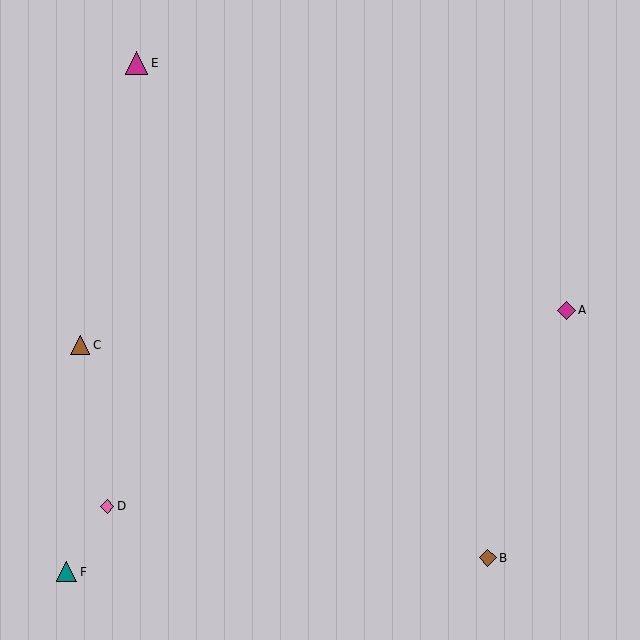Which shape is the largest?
The magenta triangle (labeled E) is the largest.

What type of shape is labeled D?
Shape D is a pink diamond.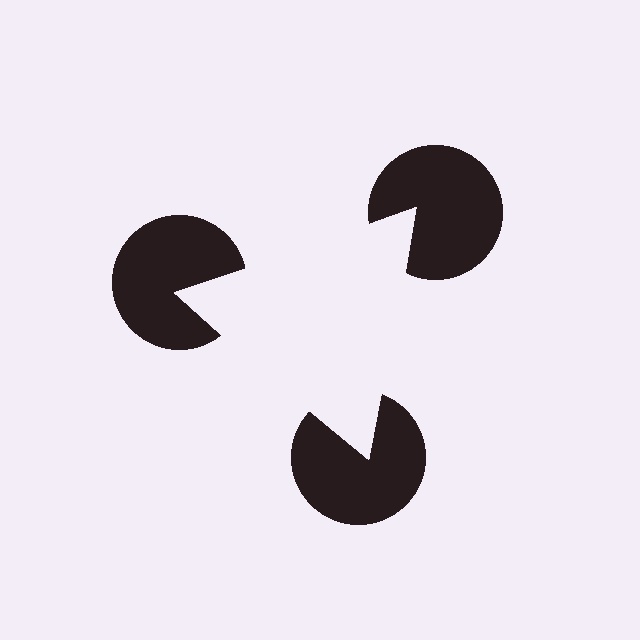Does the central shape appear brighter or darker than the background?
It typically appears slightly brighter than the background, even though no actual brightness change is drawn.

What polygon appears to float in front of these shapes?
An illusory triangle — its edges are inferred from the aligned wedge cuts in the pac-man discs, not physically drawn.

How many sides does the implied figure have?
3 sides.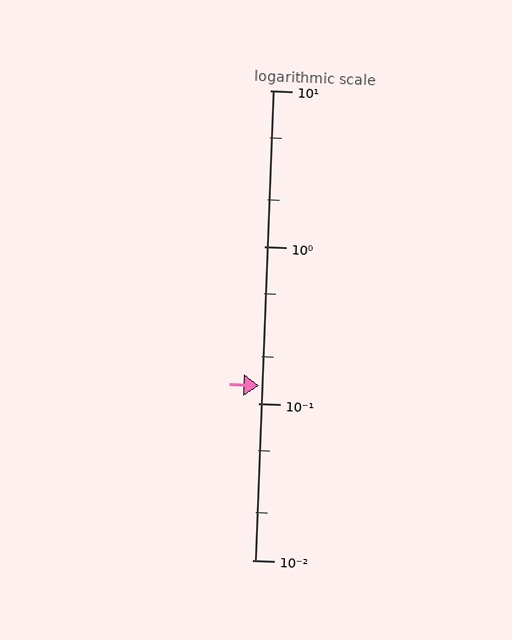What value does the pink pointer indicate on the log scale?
The pointer indicates approximately 0.13.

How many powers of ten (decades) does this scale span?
The scale spans 3 decades, from 0.01 to 10.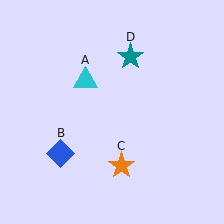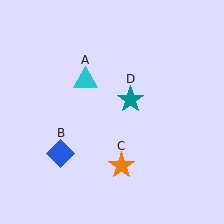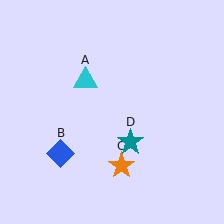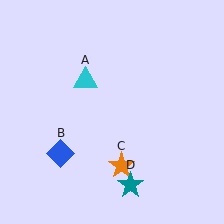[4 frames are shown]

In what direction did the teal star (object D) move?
The teal star (object D) moved down.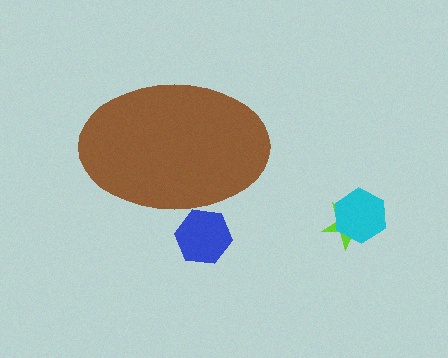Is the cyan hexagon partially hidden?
No, the cyan hexagon is fully visible.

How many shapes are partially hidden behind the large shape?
1 shape is partially hidden.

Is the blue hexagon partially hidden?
Yes, the blue hexagon is partially hidden behind the brown ellipse.